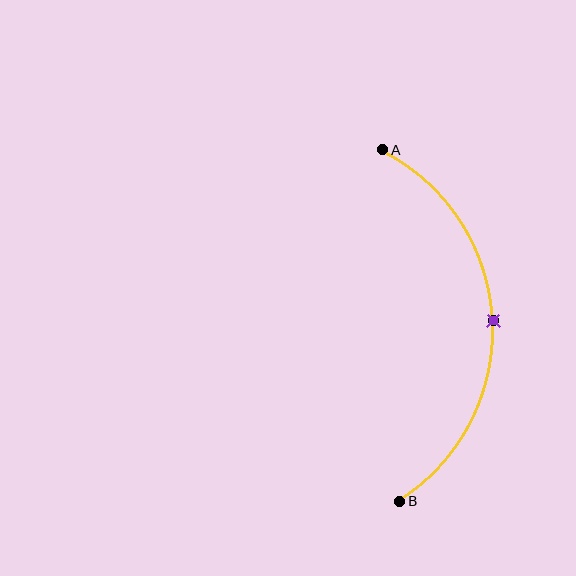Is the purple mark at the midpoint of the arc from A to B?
Yes. The purple mark lies on the arc at equal arc-length from both A and B — it is the arc midpoint.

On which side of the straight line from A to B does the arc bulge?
The arc bulges to the right of the straight line connecting A and B.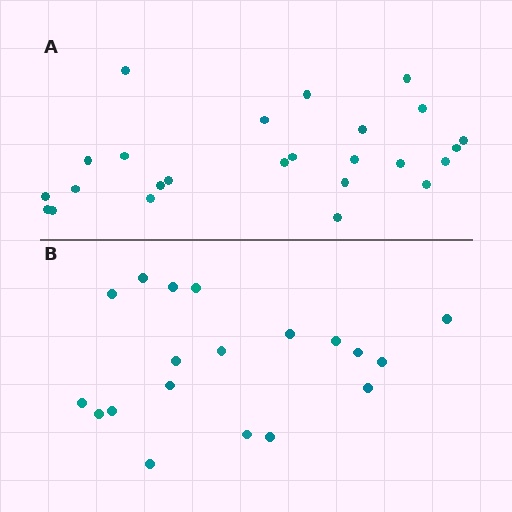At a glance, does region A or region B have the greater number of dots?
Region A (the top region) has more dots.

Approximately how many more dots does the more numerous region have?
Region A has about 6 more dots than region B.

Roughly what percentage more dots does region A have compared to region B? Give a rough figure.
About 30% more.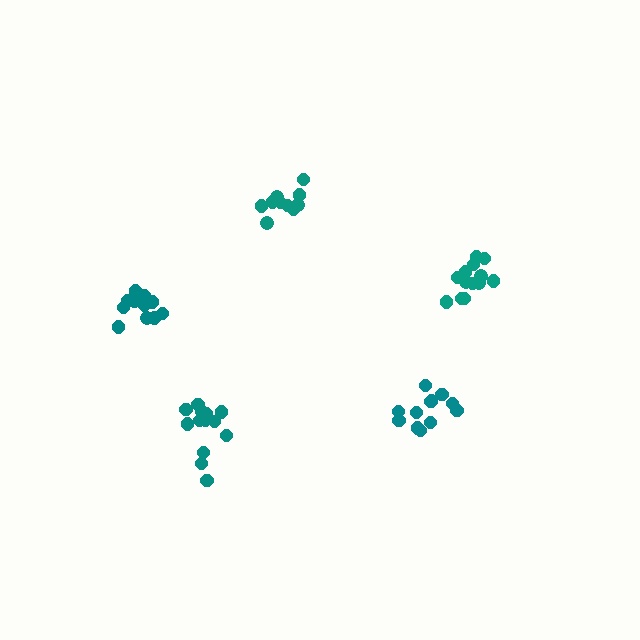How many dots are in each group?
Group 1: 13 dots, Group 2: 13 dots, Group 3: 12 dots, Group 4: 13 dots, Group 5: 10 dots (61 total).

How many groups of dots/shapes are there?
There are 5 groups.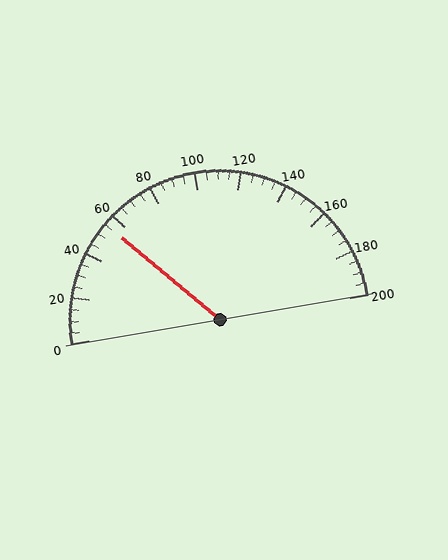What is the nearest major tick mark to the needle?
The nearest major tick mark is 60.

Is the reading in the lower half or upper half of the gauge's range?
The reading is in the lower half of the range (0 to 200).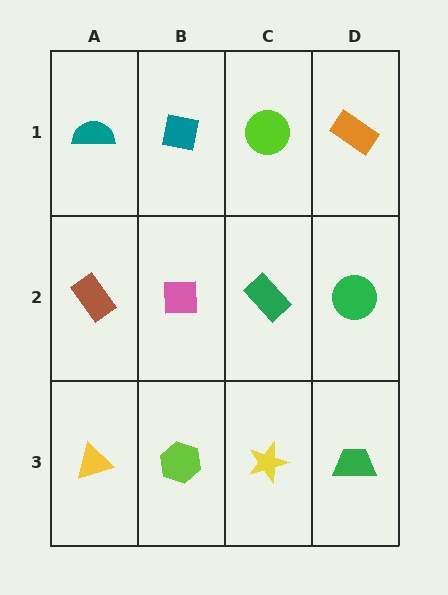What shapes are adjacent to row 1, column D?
A green circle (row 2, column D), a lime circle (row 1, column C).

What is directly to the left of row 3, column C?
A lime hexagon.